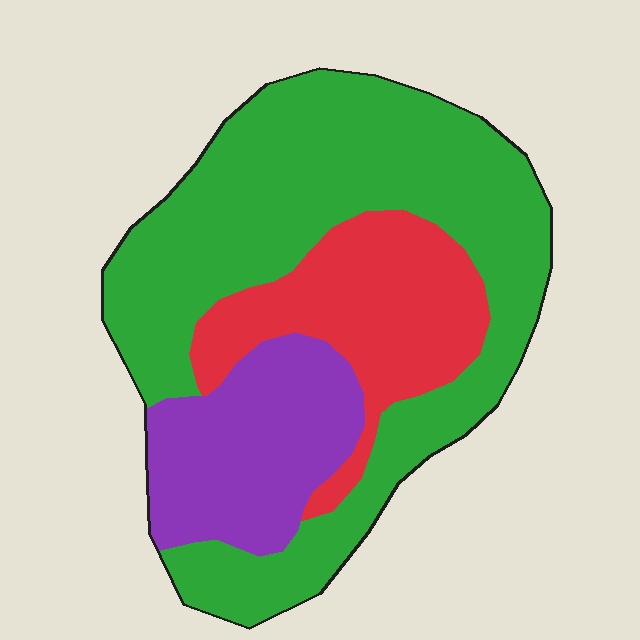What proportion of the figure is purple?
Purple takes up about one fifth (1/5) of the figure.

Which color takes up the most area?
Green, at roughly 60%.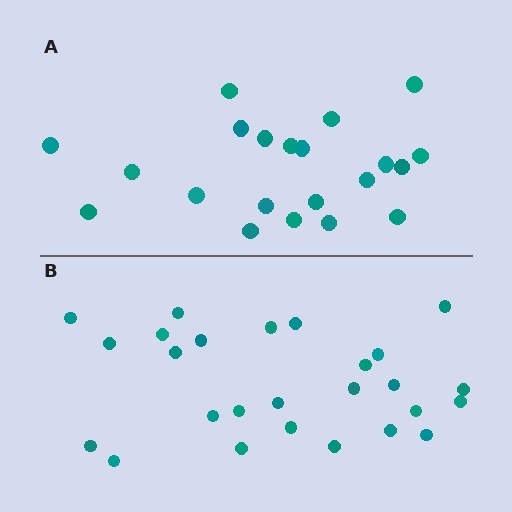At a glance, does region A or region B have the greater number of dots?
Region B (the bottom region) has more dots.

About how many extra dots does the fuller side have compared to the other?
Region B has about 5 more dots than region A.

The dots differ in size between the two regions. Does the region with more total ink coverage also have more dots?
No. Region A has more total ink coverage because its dots are larger, but region B actually contains more individual dots. Total area can be misleading — the number of items is what matters here.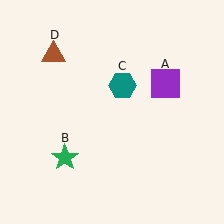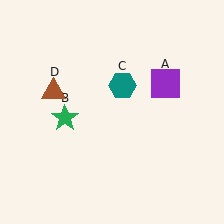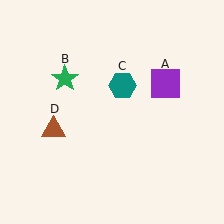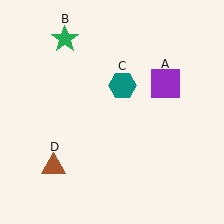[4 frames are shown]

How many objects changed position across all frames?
2 objects changed position: green star (object B), brown triangle (object D).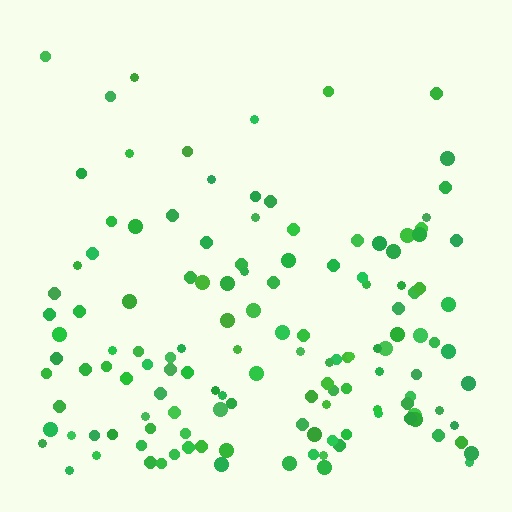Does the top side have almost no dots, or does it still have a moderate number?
Still a moderate number, just noticeably fewer than the bottom.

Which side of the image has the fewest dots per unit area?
The top.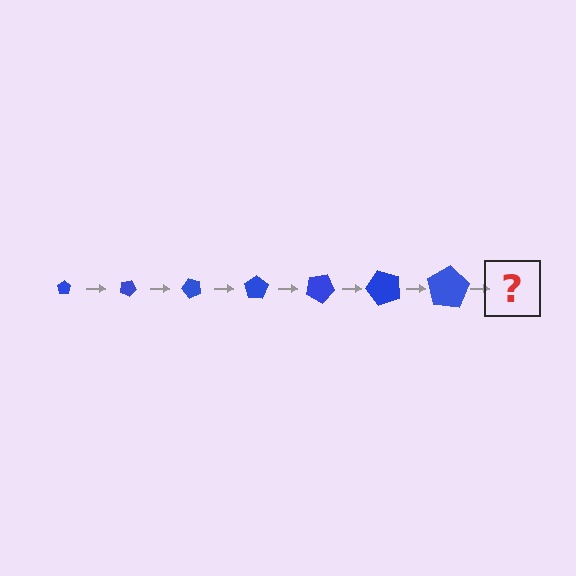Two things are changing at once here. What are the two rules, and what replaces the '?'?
The two rules are that the pentagon grows larger each step and it rotates 25 degrees each step. The '?' should be a pentagon, larger than the previous one and rotated 175 degrees from the start.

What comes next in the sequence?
The next element should be a pentagon, larger than the previous one and rotated 175 degrees from the start.